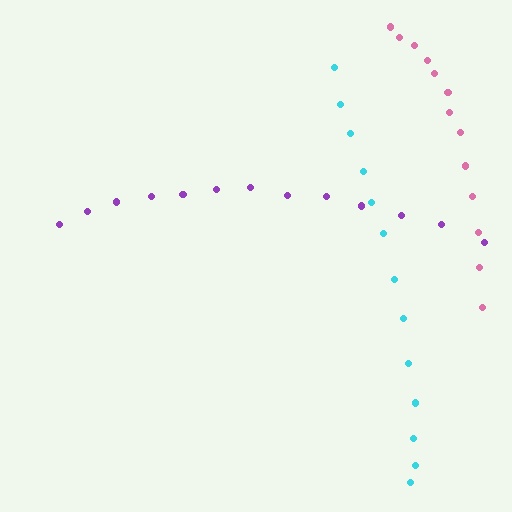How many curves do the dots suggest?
There are 3 distinct paths.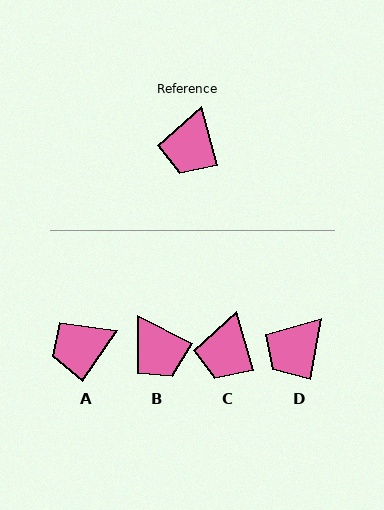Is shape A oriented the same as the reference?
No, it is off by about 50 degrees.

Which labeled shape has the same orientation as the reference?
C.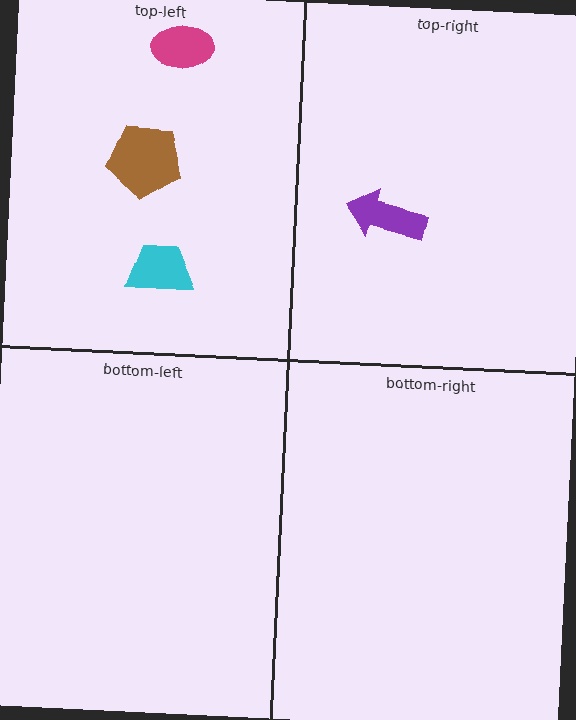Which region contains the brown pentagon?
The top-left region.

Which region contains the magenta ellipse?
The top-left region.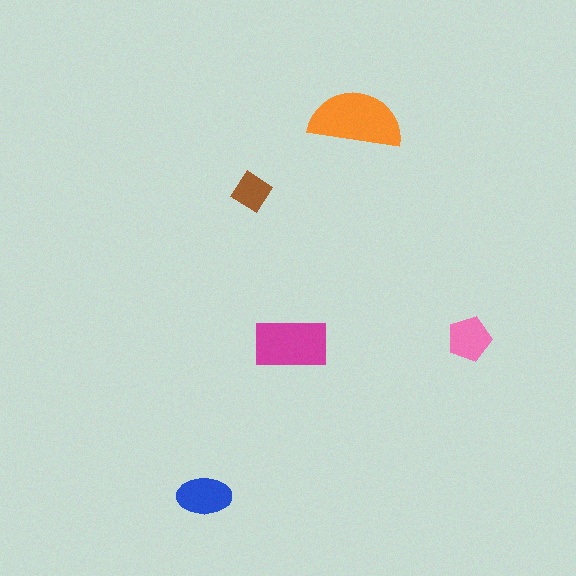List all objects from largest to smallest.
The orange semicircle, the magenta rectangle, the blue ellipse, the pink pentagon, the brown diamond.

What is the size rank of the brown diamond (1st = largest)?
5th.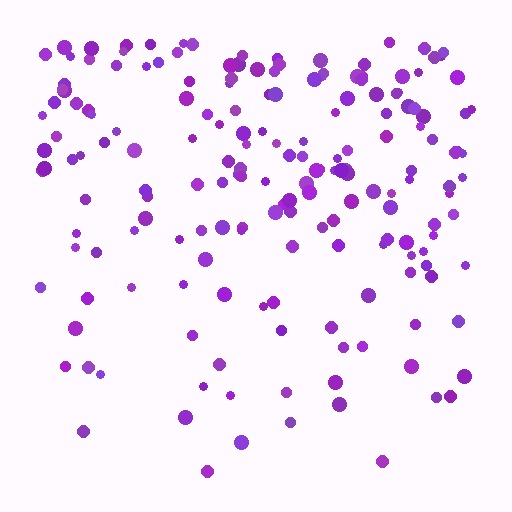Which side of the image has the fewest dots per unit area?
The bottom.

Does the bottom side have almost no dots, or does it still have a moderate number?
Still a moderate number, just noticeably fewer than the top.